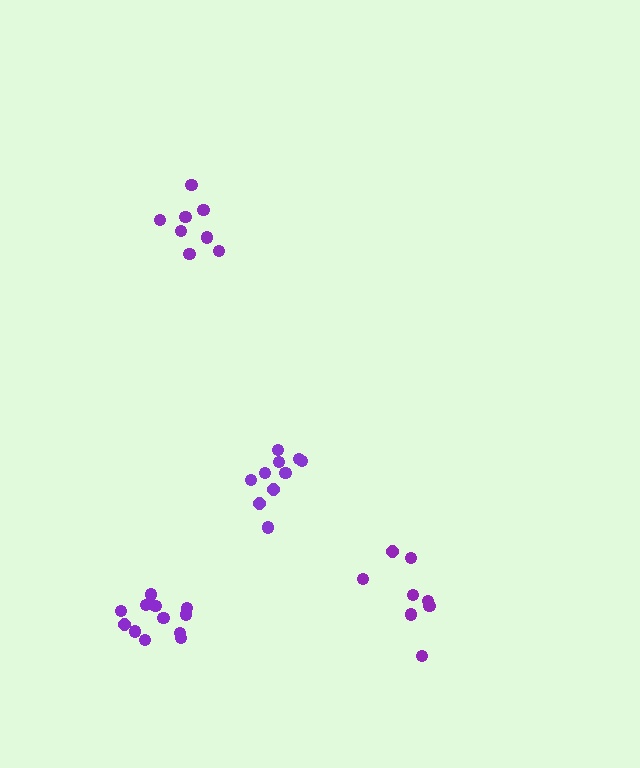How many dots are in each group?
Group 1: 12 dots, Group 2: 8 dots, Group 3: 8 dots, Group 4: 10 dots (38 total).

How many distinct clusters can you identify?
There are 4 distinct clusters.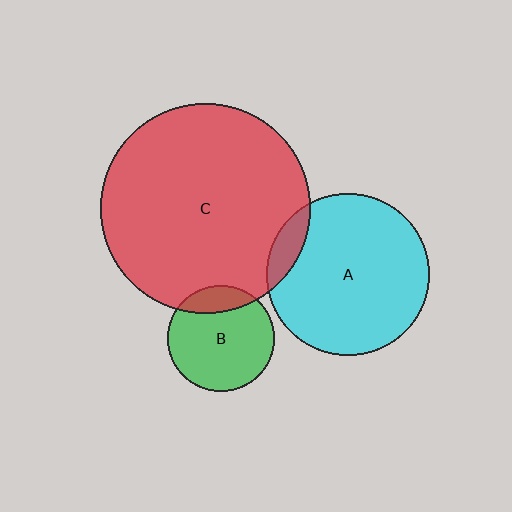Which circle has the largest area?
Circle C (red).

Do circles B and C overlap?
Yes.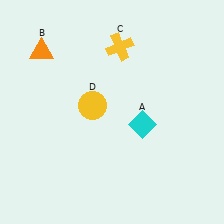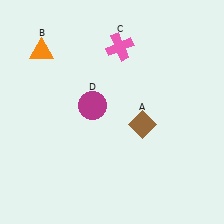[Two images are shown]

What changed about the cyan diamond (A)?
In Image 1, A is cyan. In Image 2, it changed to brown.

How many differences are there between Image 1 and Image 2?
There are 3 differences between the two images.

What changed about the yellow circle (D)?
In Image 1, D is yellow. In Image 2, it changed to magenta.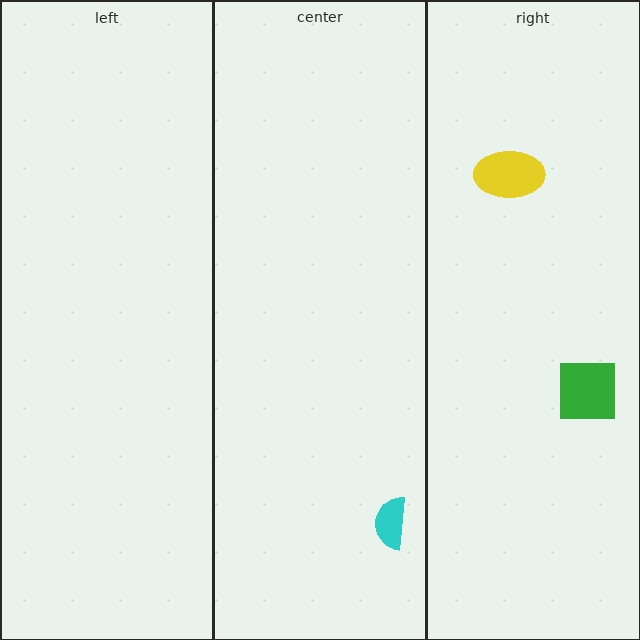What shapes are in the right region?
The yellow ellipse, the green square.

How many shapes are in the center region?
1.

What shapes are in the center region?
The cyan semicircle.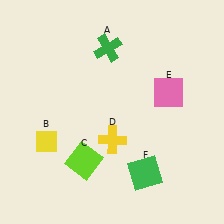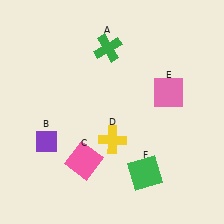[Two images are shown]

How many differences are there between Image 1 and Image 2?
There are 2 differences between the two images.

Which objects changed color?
B changed from yellow to purple. C changed from lime to pink.